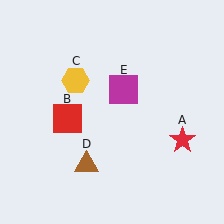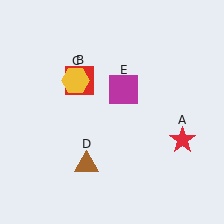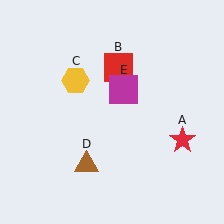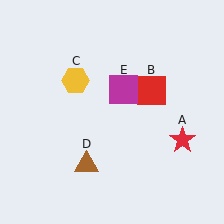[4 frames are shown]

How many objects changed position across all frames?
1 object changed position: red square (object B).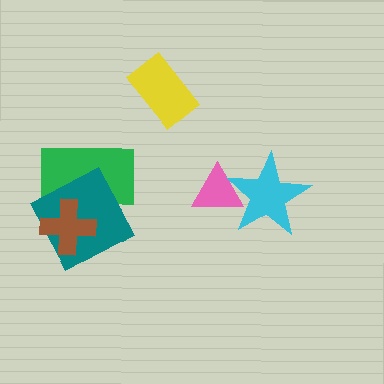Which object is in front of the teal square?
The brown cross is in front of the teal square.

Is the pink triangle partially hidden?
Yes, it is partially covered by another shape.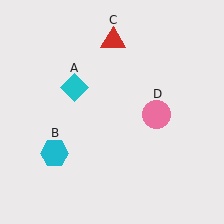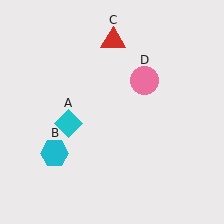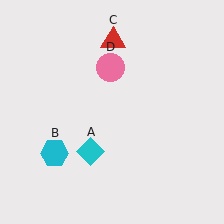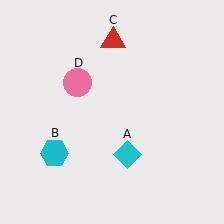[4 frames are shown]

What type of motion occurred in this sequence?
The cyan diamond (object A), pink circle (object D) rotated counterclockwise around the center of the scene.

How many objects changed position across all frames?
2 objects changed position: cyan diamond (object A), pink circle (object D).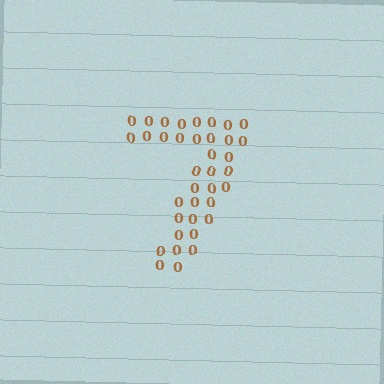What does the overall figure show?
The overall figure shows the digit 7.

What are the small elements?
The small elements are digit 0's.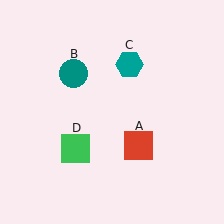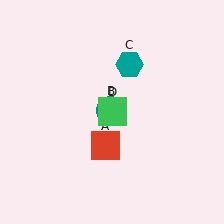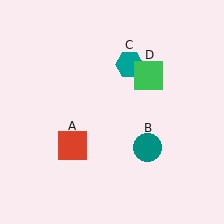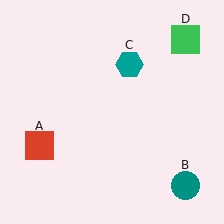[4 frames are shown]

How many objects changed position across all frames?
3 objects changed position: red square (object A), teal circle (object B), green square (object D).